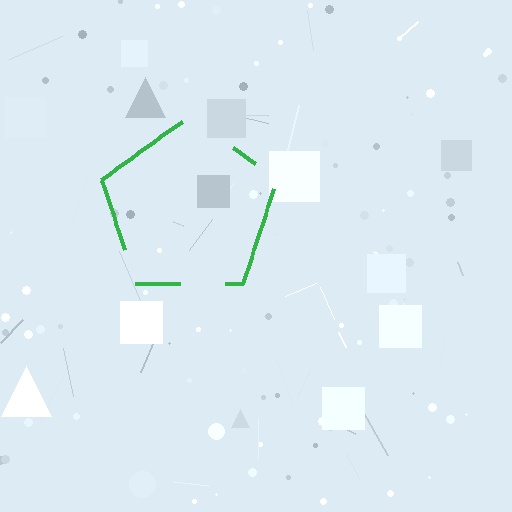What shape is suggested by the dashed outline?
The dashed outline suggests a pentagon.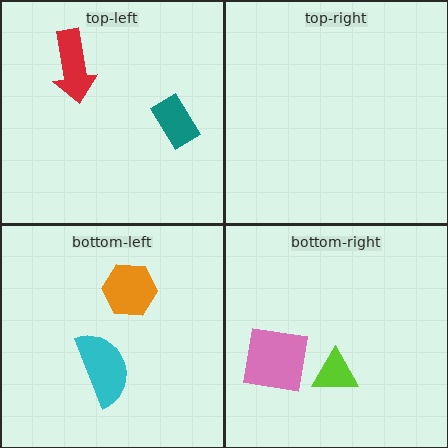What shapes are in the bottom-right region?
The pink square, the lime triangle.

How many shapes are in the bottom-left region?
2.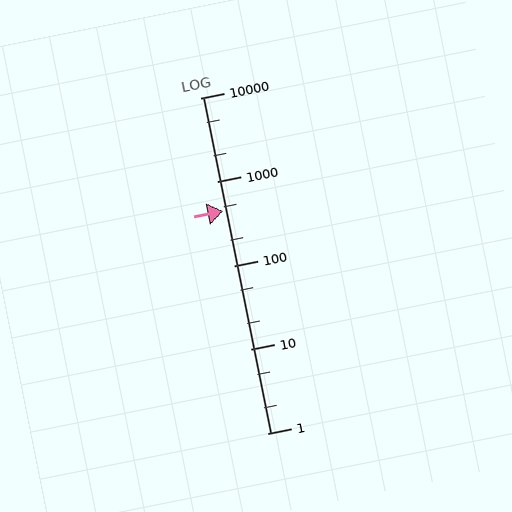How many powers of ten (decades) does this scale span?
The scale spans 4 decades, from 1 to 10000.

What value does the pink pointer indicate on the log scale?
The pointer indicates approximately 450.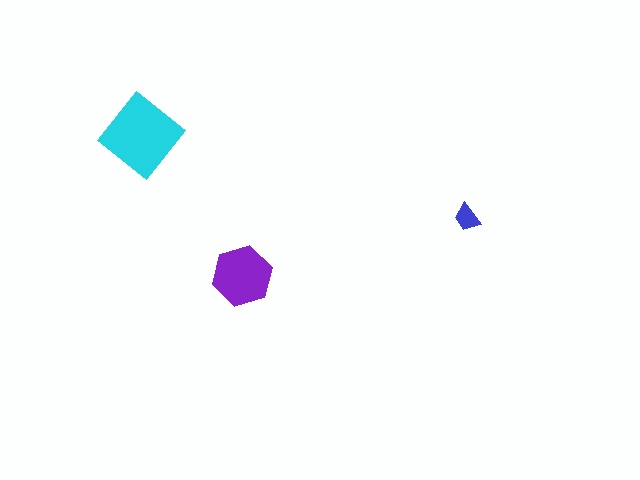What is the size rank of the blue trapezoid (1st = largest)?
3rd.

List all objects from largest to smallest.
The cyan diamond, the purple hexagon, the blue trapezoid.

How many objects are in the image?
There are 3 objects in the image.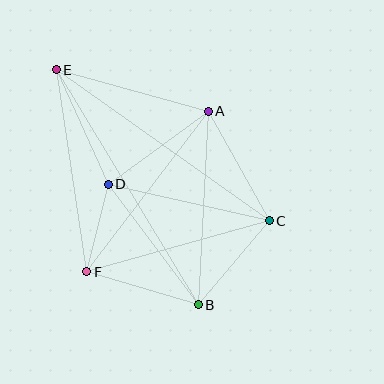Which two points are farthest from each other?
Points B and E are farthest from each other.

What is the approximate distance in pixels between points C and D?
The distance between C and D is approximately 165 pixels.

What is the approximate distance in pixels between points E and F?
The distance between E and F is approximately 204 pixels.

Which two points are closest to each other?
Points D and F are closest to each other.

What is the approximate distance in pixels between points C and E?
The distance between C and E is approximately 261 pixels.